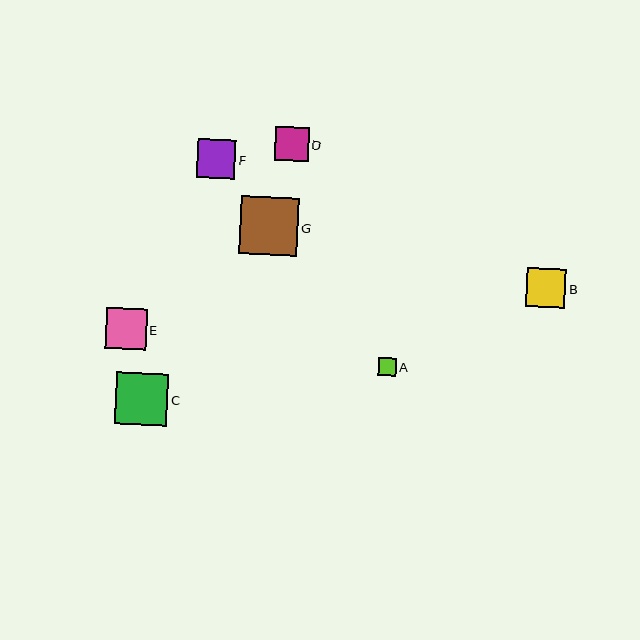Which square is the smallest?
Square A is the smallest with a size of approximately 18 pixels.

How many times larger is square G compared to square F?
Square G is approximately 1.5 times the size of square F.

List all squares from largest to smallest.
From largest to smallest: G, C, E, B, F, D, A.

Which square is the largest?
Square G is the largest with a size of approximately 58 pixels.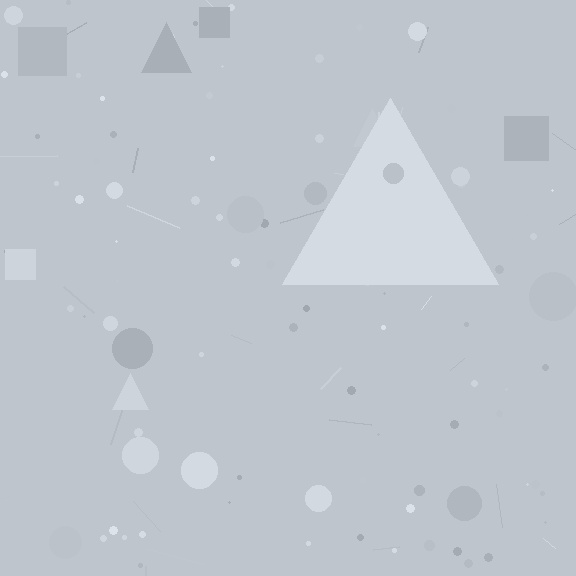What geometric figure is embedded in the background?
A triangle is embedded in the background.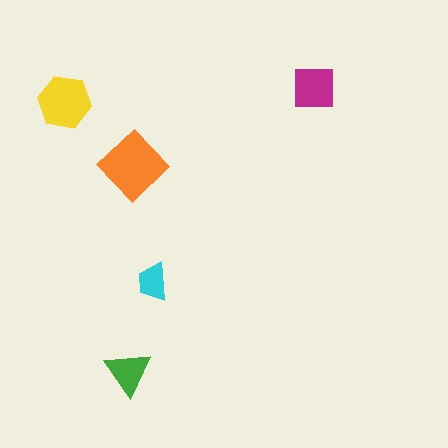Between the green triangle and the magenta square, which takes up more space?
The magenta square.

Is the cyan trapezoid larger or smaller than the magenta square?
Smaller.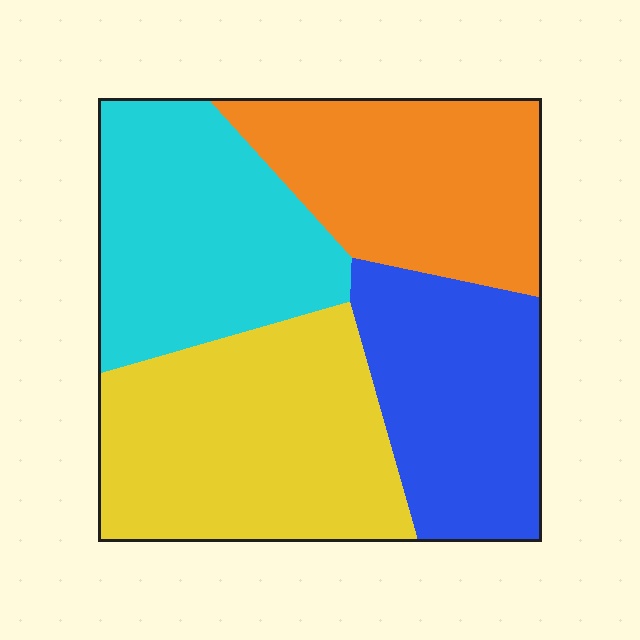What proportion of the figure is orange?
Orange covers around 25% of the figure.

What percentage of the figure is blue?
Blue takes up about one fifth (1/5) of the figure.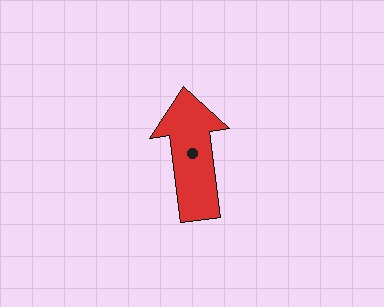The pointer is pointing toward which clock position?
Roughly 12 o'clock.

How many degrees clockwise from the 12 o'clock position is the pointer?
Approximately 353 degrees.